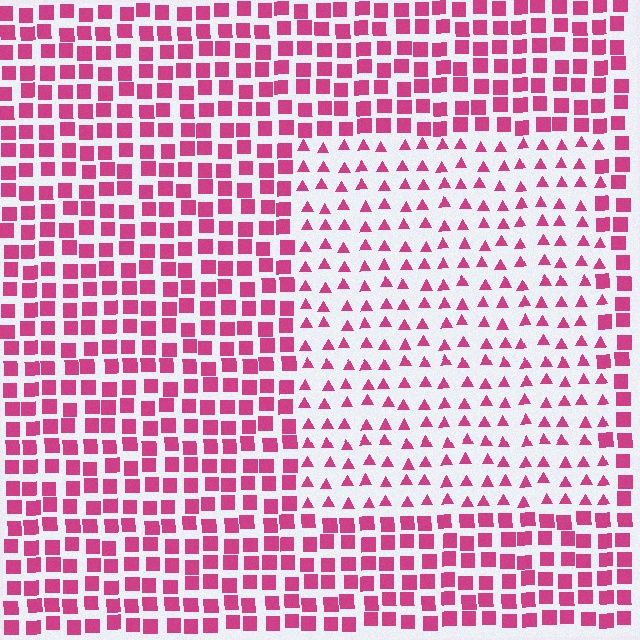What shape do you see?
I see a rectangle.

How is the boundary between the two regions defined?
The boundary is defined by a change in element shape: triangles inside vs. squares outside. All elements share the same color and spacing.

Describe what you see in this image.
The image is filled with small magenta elements arranged in a uniform grid. A rectangle-shaped region contains triangles, while the surrounding area contains squares. The boundary is defined purely by the change in element shape.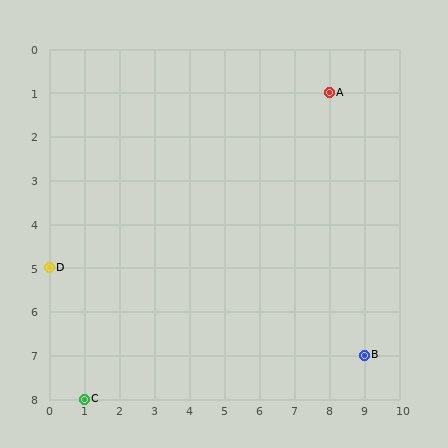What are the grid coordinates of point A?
Point A is at grid coordinates (8, 1).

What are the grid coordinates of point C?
Point C is at grid coordinates (1, 8).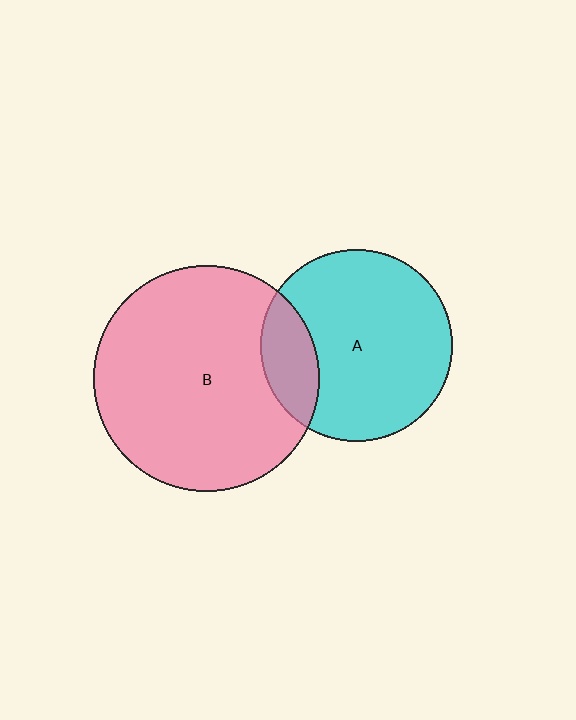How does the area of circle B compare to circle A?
Approximately 1.4 times.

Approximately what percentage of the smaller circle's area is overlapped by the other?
Approximately 20%.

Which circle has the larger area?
Circle B (pink).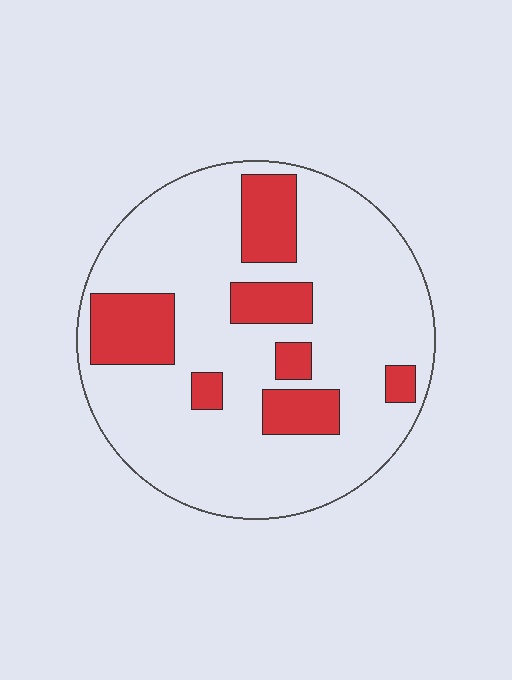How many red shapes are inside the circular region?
7.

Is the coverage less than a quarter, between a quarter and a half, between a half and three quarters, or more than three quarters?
Less than a quarter.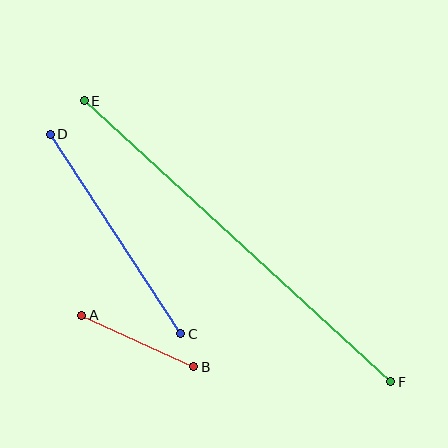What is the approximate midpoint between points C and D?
The midpoint is at approximately (116, 234) pixels.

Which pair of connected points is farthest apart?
Points E and F are farthest apart.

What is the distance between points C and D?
The distance is approximately 238 pixels.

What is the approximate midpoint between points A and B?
The midpoint is at approximately (138, 341) pixels.